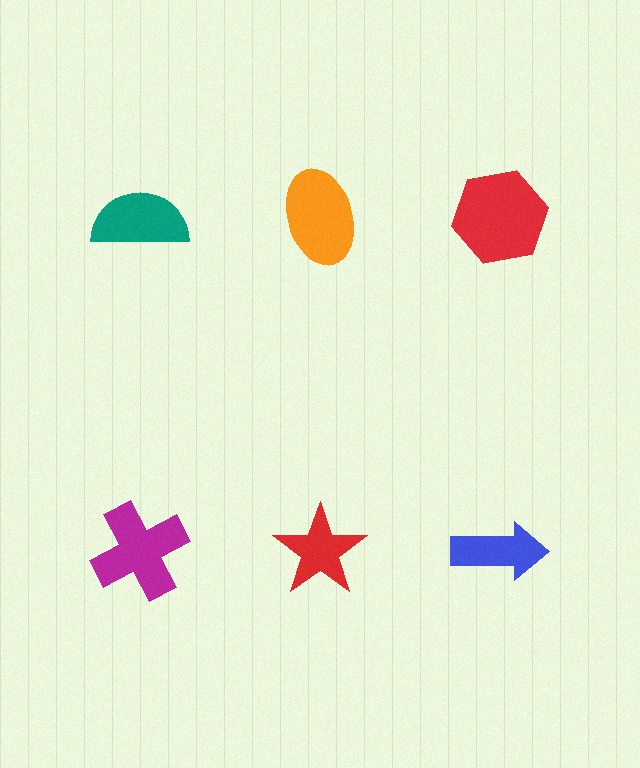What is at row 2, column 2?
A red star.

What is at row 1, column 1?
A teal semicircle.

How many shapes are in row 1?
3 shapes.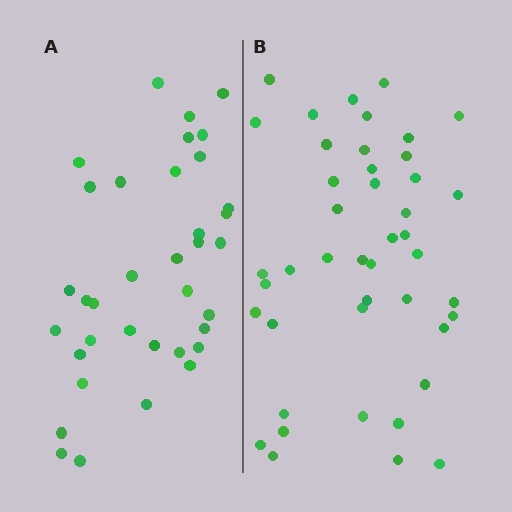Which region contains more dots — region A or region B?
Region B (the right region) has more dots.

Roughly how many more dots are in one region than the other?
Region B has roughly 8 or so more dots than region A.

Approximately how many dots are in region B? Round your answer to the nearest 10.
About 40 dots. (The exact count is 44, which rounds to 40.)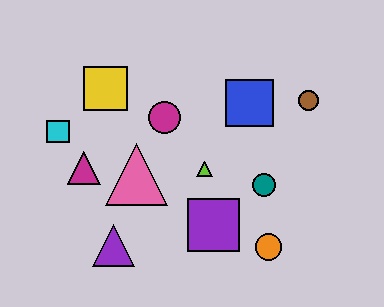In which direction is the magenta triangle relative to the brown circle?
The magenta triangle is to the left of the brown circle.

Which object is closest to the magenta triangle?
The cyan square is closest to the magenta triangle.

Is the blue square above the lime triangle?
Yes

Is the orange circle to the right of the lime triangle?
Yes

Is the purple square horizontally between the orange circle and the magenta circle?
Yes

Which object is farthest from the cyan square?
The brown circle is farthest from the cyan square.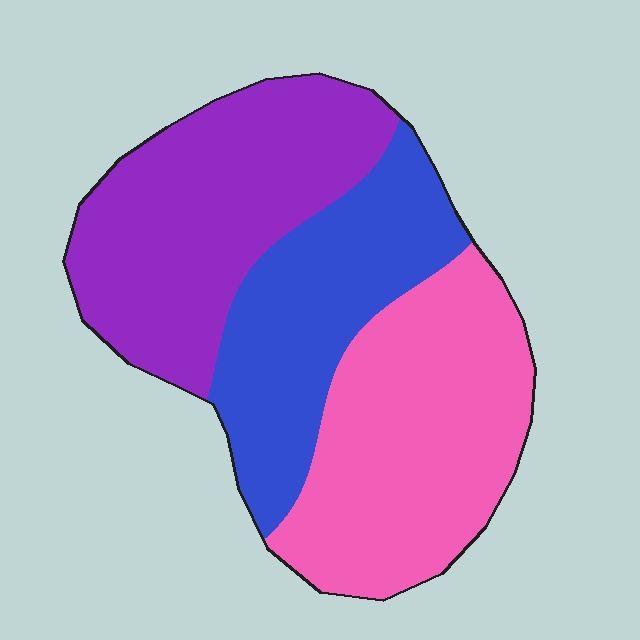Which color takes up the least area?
Blue, at roughly 30%.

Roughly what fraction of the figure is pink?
Pink takes up about three eighths (3/8) of the figure.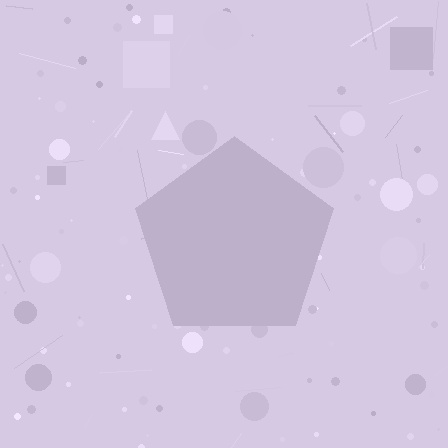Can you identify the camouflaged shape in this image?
The camouflaged shape is a pentagon.